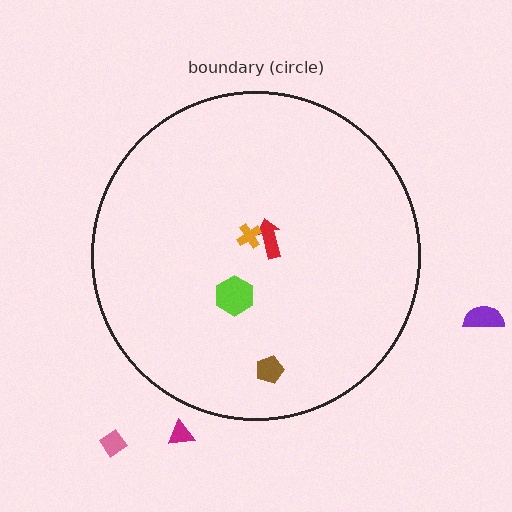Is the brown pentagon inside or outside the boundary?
Inside.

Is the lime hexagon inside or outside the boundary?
Inside.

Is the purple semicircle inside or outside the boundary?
Outside.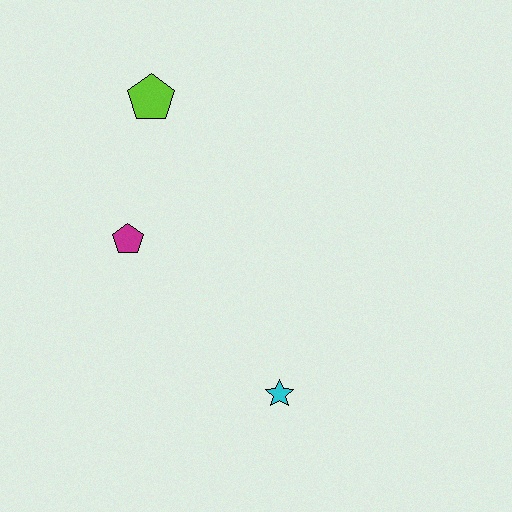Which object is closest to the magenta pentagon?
The lime pentagon is closest to the magenta pentagon.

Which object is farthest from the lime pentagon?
The cyan star is farthest from the lime pentagon.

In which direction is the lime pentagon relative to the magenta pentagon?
The lime pentagon is above the magenta pentagon.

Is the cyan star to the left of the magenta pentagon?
No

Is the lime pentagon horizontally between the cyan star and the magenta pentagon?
Yes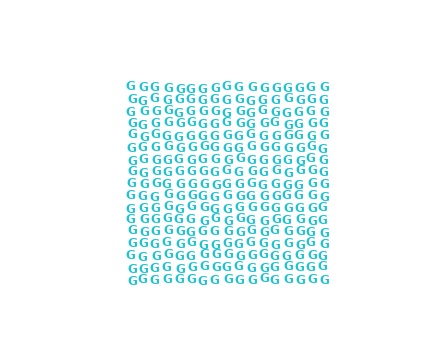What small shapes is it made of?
It is made of small letter G's.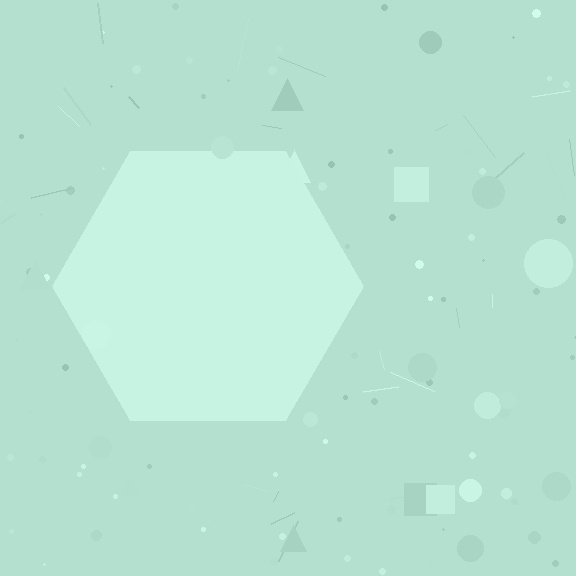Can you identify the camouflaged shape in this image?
The camouflaged shape is a hexagon.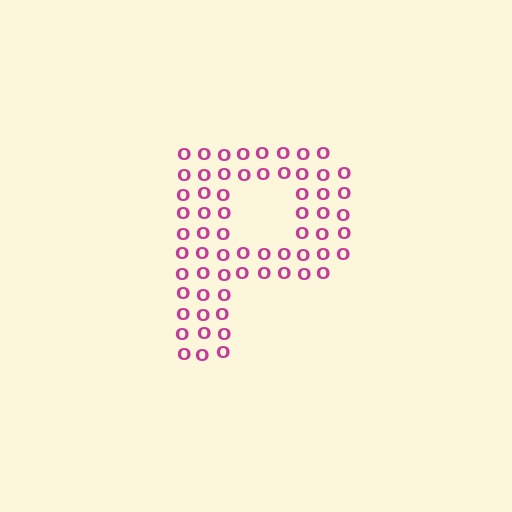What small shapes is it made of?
It is made of small letter O's.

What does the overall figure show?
The overall figure shows the letter P.